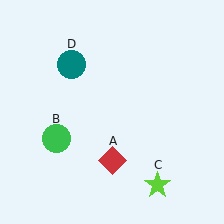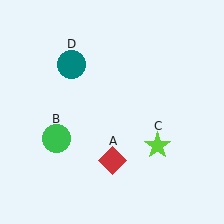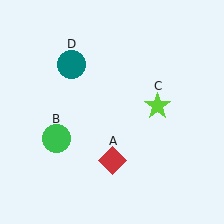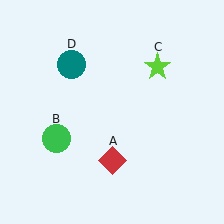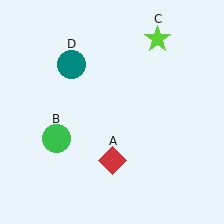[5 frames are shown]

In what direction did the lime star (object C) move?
The lime star (object C) moved up.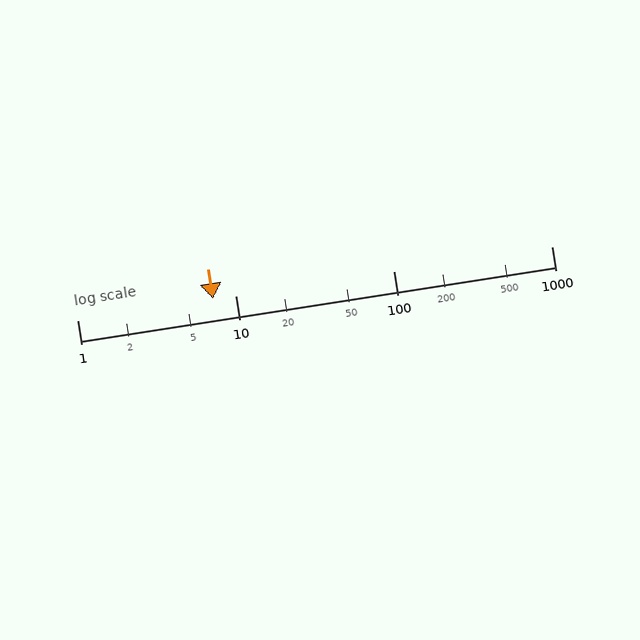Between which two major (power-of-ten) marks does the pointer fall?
The pointer is between 1 and 10.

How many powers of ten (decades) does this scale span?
The scale spans 3 decades, from 1 to 1000.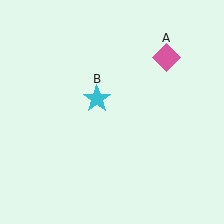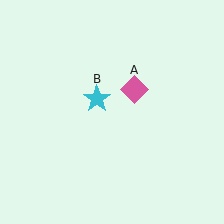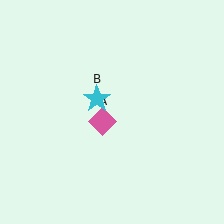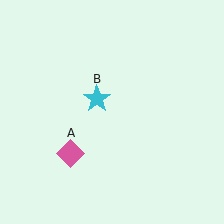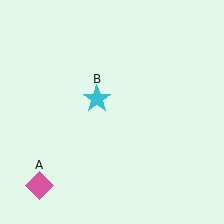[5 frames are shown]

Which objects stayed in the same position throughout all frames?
Cyan star (object B) remained stationary.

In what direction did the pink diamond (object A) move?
The pink diamond (object A) moved down and to the left.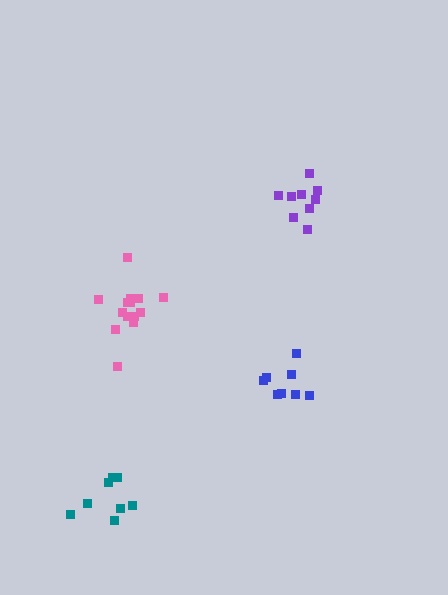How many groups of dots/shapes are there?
There are 4 groups.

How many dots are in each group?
Group 1: 8 dots, Group 2: 8 dots, Group 3: 9 dots, Group 4: 14 dots (39 total).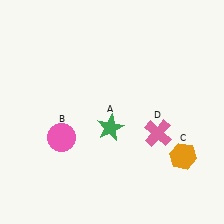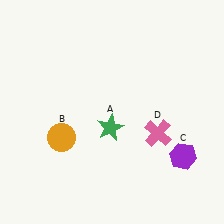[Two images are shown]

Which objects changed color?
B changed from pink to orange. C changed from orange to purple.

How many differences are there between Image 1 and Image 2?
There are 2 differences between the two images.